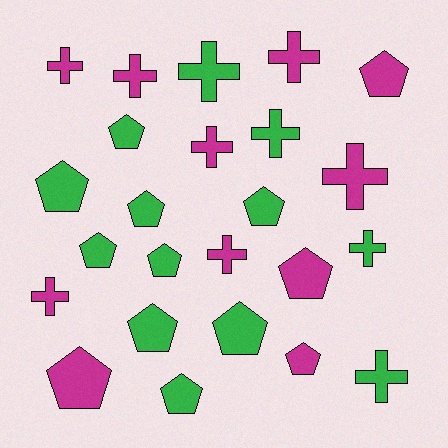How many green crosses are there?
There are 4 green crosses.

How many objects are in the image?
There are 24 objects.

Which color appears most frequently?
Green, with 13 objects.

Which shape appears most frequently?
Pentagon, with 13 objects.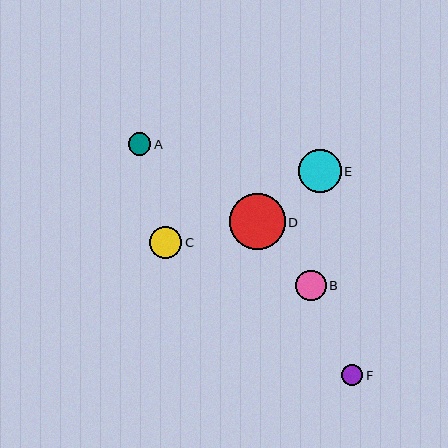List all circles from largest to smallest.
From largest to smallest: D, E, C, B, A, F.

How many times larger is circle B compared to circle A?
Circle B is approximately 1.3 times the size of circle A.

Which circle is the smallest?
Circle F is the smallest with a size of approximately 21 pixels.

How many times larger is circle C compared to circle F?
Circle C is approximately 1.5 times the size of circle F.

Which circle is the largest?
Circle D is the largest with a size of approximately 56 pixels.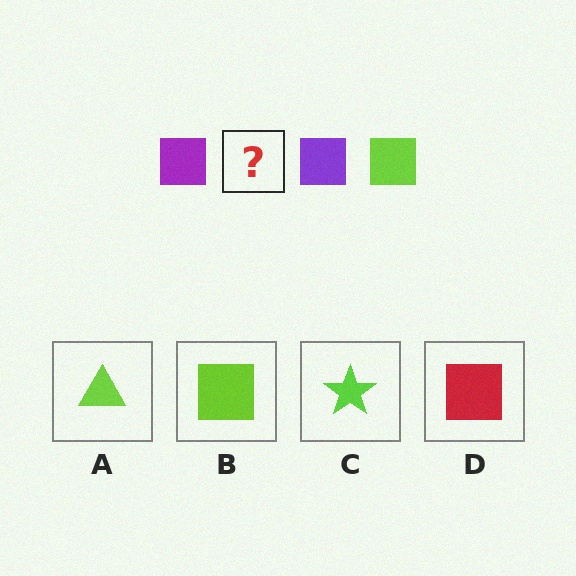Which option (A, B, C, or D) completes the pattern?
B.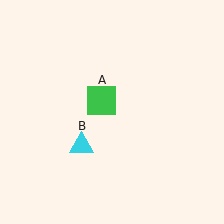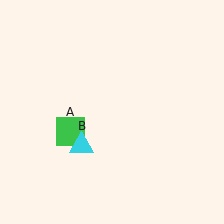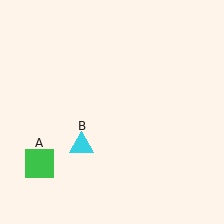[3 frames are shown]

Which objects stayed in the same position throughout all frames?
Cyan triangle (object B) remained stationary.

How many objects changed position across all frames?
1 object changed position: green square (object A).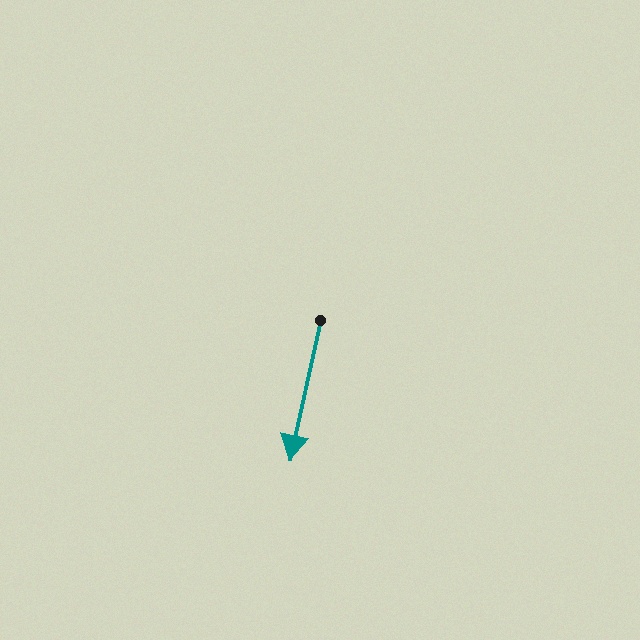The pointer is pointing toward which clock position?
Roughly 6 o'clock.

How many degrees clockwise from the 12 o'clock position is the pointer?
Approximately 192 degrees.